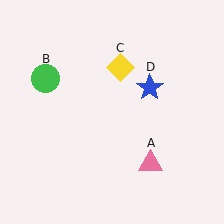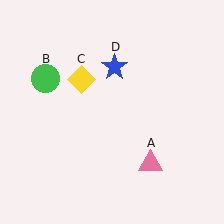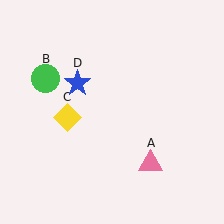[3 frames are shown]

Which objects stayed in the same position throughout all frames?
Pink triangle (object A) and green circle (object B) remained stationary.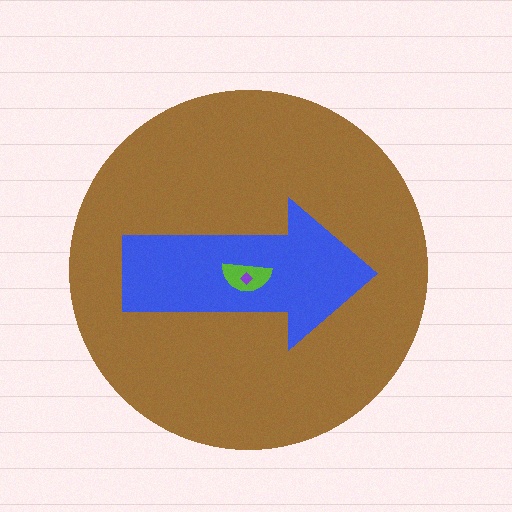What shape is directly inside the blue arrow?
The lime semicircle.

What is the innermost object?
The purple diamond.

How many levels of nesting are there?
4.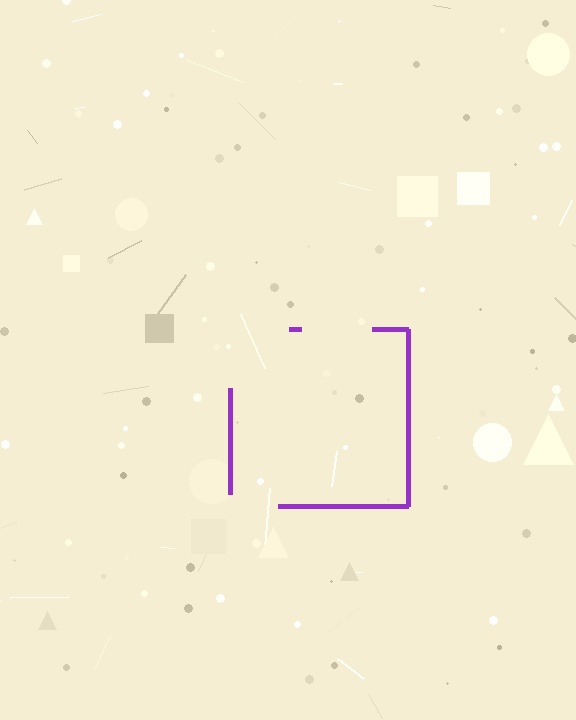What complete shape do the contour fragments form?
The contour fragments form a square.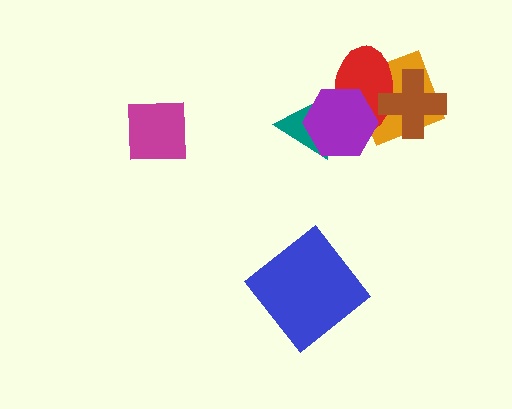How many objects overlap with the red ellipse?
4 objects overlap with the red ellipse.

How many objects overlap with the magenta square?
0 objects overlap with the magenta square.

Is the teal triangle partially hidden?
Yes, it is partially covered by another shape.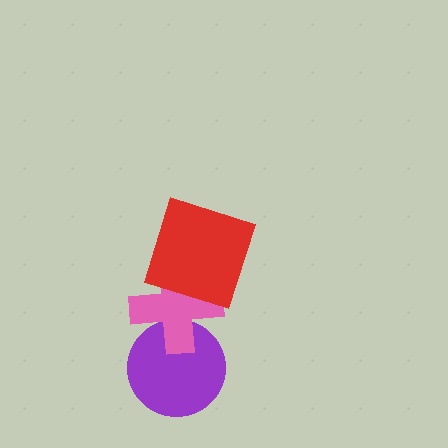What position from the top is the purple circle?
The purple circle is 3rd from the top.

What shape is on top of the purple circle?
The pink cross is on top of the purple circle.